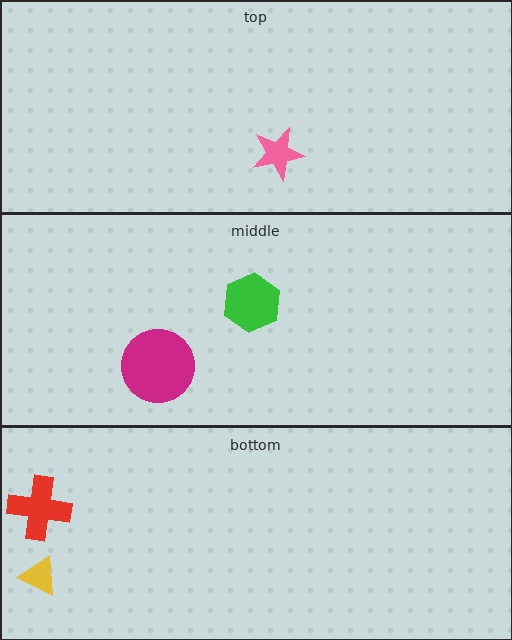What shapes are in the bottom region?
The red cross, the yellow triangle.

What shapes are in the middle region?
The magenta circle, the green hexagon.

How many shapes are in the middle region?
2.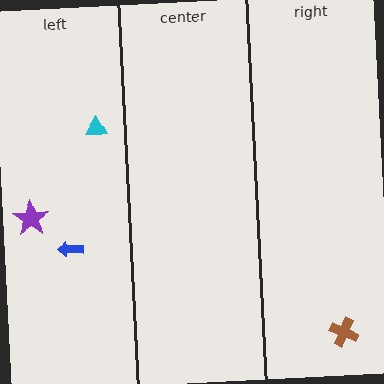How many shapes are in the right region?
1.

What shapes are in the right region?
The brown cross.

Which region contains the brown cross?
The right region.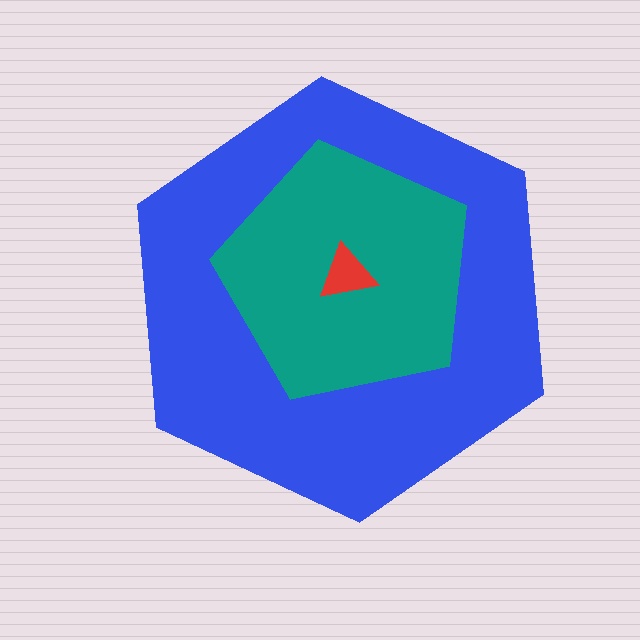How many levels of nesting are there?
3.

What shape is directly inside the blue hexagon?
The teal pentagon.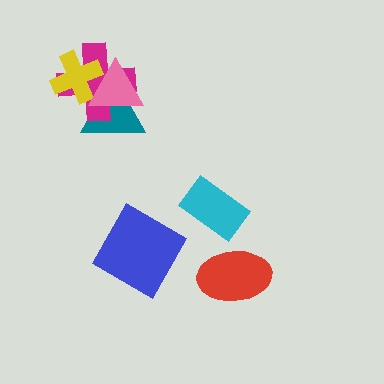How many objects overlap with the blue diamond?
0 objects overlap with the blue diamond.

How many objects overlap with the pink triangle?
3 objects overlap with the pink triangle.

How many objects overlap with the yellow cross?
3 objects overlap with the yellow cross.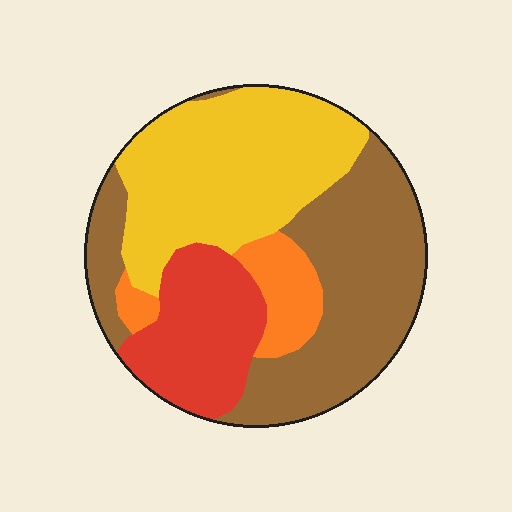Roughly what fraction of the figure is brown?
Brown covers around 40% of the figure.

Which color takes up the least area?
Orange, at roughly 10%.